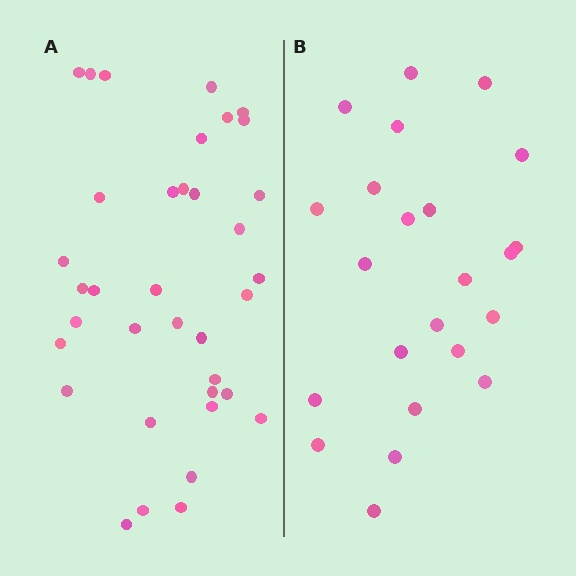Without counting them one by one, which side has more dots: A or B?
Region A (the left region) has more dots.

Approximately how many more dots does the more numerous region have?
Region A has approximately 15 more dots than region B.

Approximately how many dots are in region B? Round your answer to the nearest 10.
About 20 dots. (The exact count is 23, which rounds to 20.)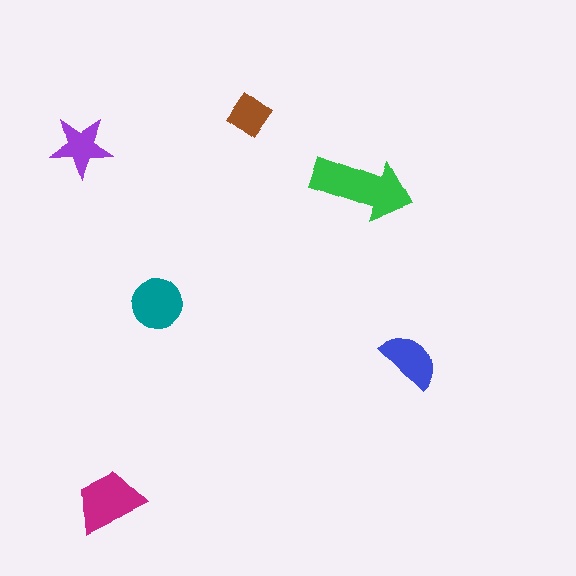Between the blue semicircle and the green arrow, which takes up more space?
The green arrow.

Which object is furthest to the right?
The blue semicircle is rightmost.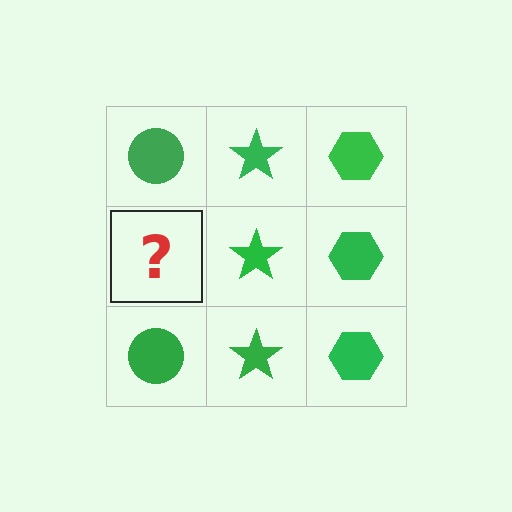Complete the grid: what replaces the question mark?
The question mark should be replaced with a green circle.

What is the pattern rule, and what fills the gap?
The rule is that each column has a consistent shape. The gap should be filled with a green circle.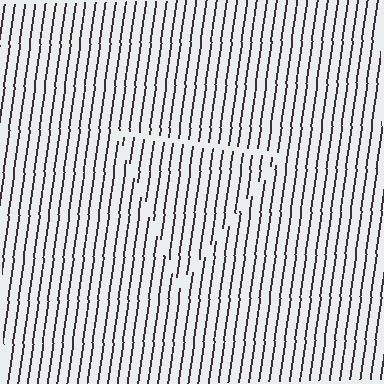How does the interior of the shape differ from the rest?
The interior of the shape contains the same grating, shifted by half a period — the contour is defined by the phase discontinuity where line-ends from the inner and outer gratings abut.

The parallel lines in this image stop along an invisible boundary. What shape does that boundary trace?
An illusory triangle. The interior of the shape contains the same grating, shifted by half a period — the contour is defined by the phase discontinuity where line-ends from the inner and outer gratings abut.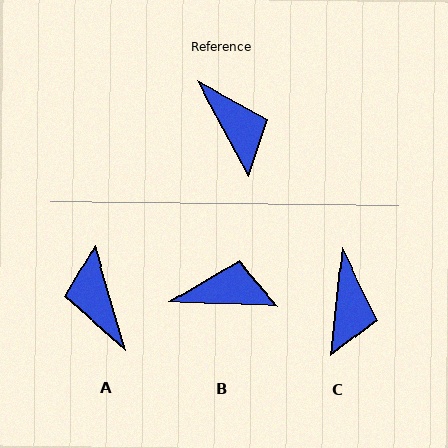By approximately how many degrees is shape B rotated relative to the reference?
Approximately 60 degrees counter-clockwise.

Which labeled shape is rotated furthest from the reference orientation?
A, about 168 degrees away.